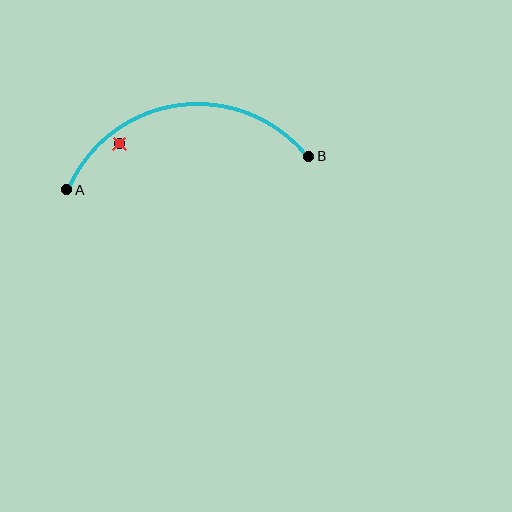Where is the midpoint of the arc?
The arc midpoint is the point on the curve farthest from the straight line joining A and B. It sits above that line.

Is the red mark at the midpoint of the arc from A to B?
No — the red mark does not lie on the arc at all. It sits slightly inside the curve.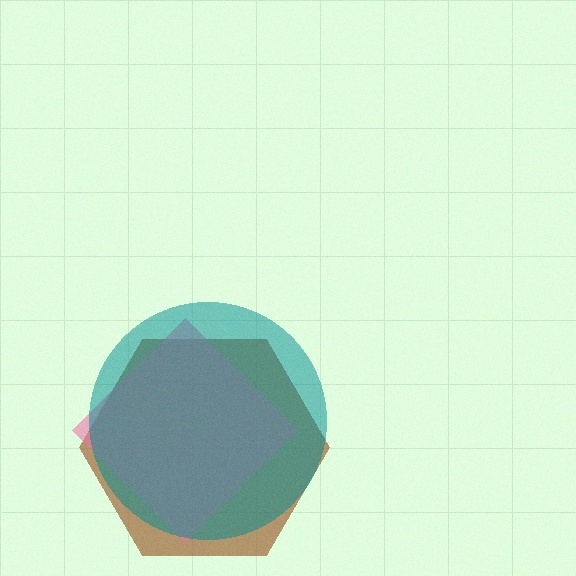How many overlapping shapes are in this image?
There are 3 overlapping shapes in the image.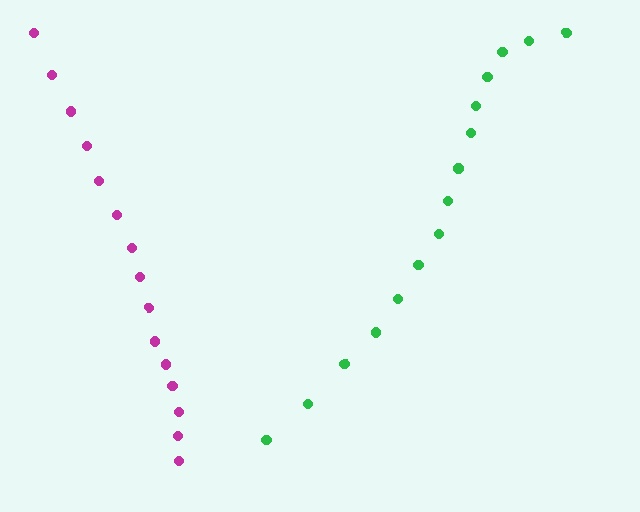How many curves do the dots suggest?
There are 2 distinct paths.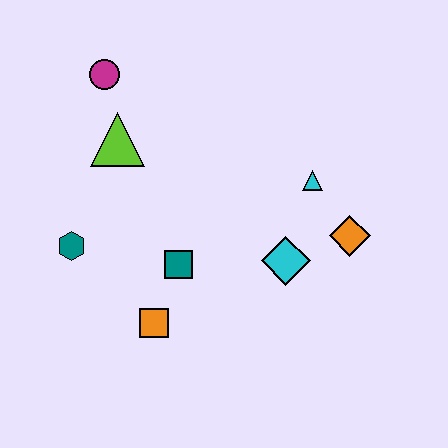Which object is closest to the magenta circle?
The lime triangle is closest to the magenta circle.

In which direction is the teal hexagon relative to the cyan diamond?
The teal hexagon is to the left of the cyan diamond.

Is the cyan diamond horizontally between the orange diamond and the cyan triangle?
No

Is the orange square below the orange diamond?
Yes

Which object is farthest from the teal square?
The magenta circle is farthest from the teal square.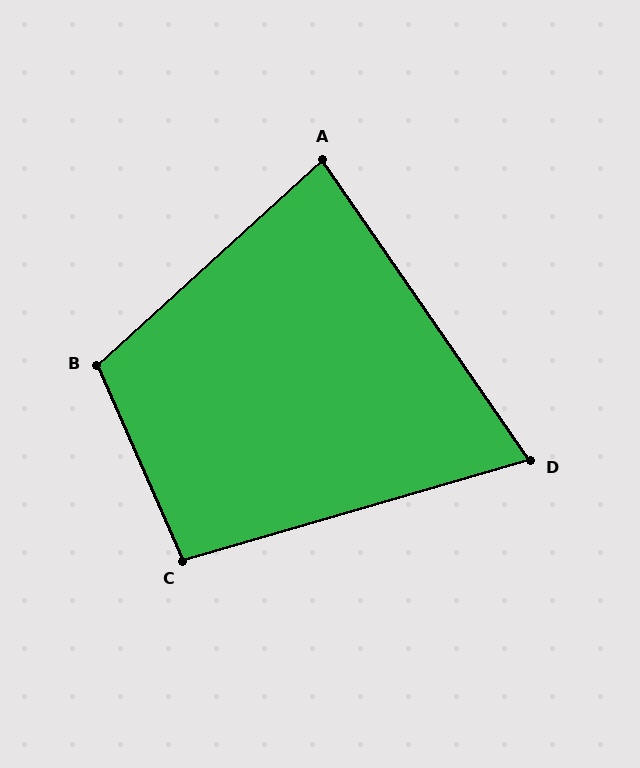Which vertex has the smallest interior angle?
D, at approximately 71 degrees.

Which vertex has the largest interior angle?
B, at approximately 109 degrees.